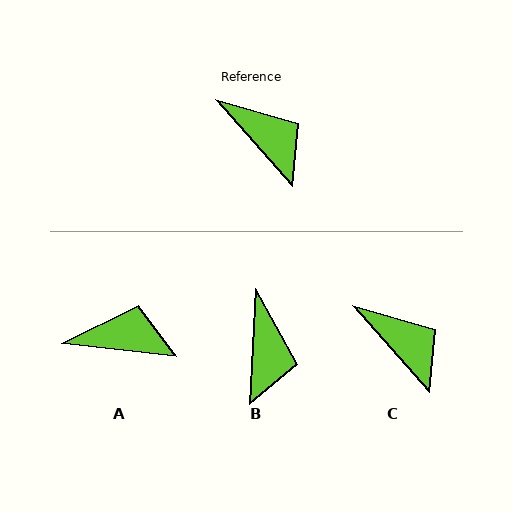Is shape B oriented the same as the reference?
No, it is off by about 45 degrees.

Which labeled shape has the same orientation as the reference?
C.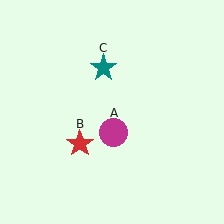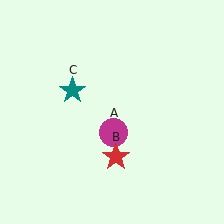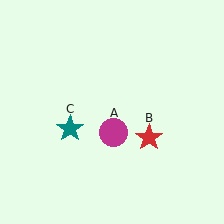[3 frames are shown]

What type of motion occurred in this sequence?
The red star (object B), teal star (object C) rotated counterclockwise around the center of the scene.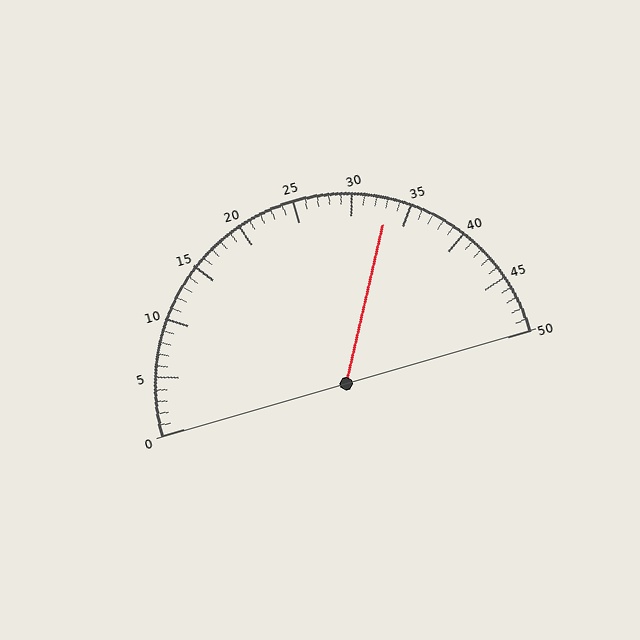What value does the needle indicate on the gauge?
The needle indicates approximately 33.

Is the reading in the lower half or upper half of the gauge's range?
The reading is in the upper half of the range (0 to 50).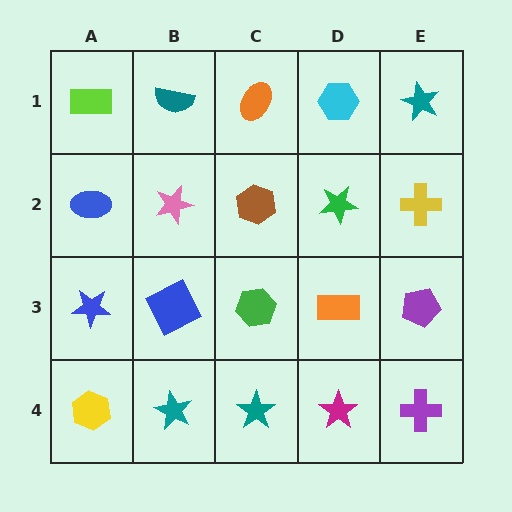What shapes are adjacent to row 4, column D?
An orange rectangle (row 3, column D), a teal star (row 4, column C), a purple cross (row 4, column E).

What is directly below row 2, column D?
An orange rectangle.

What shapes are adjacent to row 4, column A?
A blue star (row 3, column A), a teal star (row 4, column B).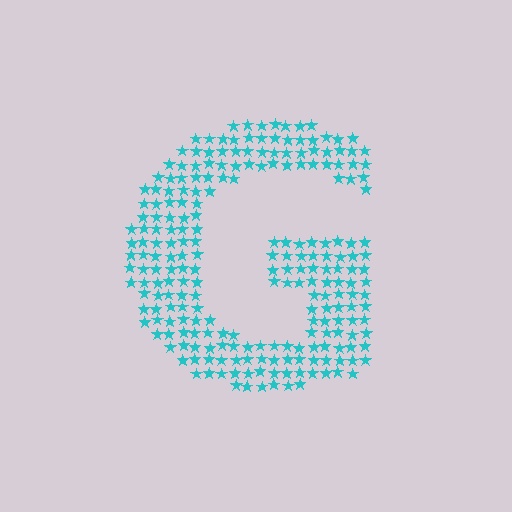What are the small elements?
The small elements are stars.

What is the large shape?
The large shape is the letter G.